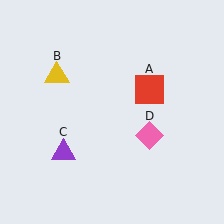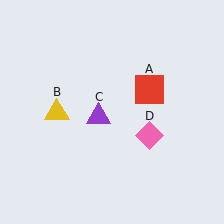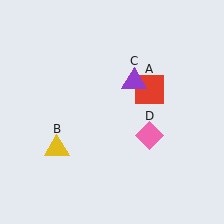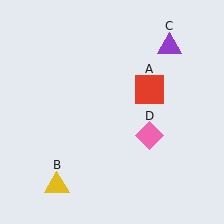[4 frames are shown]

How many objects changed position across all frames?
2 objects changed position: yellow triangle (object B), purple triangle (object C).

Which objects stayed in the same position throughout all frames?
Red square (object A) and pink diamond (object D) remained stationary.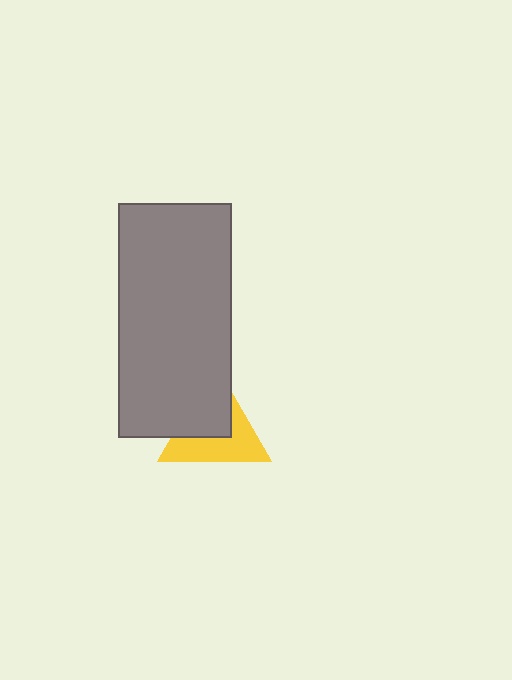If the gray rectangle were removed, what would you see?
You would see the complete yellow triangle.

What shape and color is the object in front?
The object in front is a gray rectangle.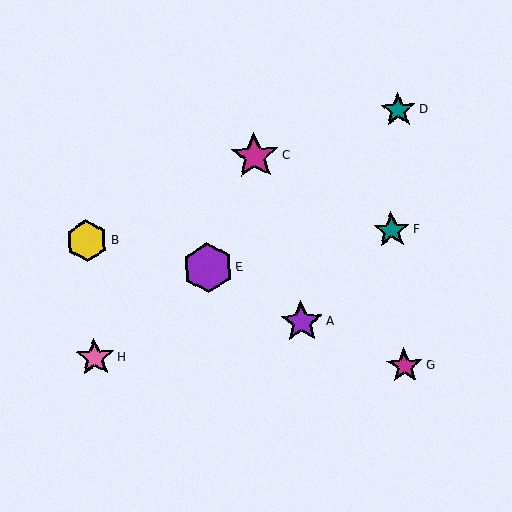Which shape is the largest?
The purple hexagon (labeled E) is the largest.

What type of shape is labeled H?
Shape H is a pink star.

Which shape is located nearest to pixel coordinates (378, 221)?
The teal star (labeled F) at (392, 230) is nearest to that location.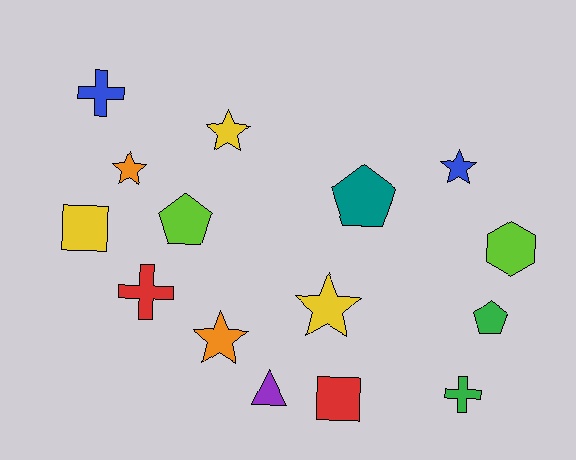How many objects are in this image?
There are 15 objects.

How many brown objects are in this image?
There are no brown objects.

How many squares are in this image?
There are 2 squares.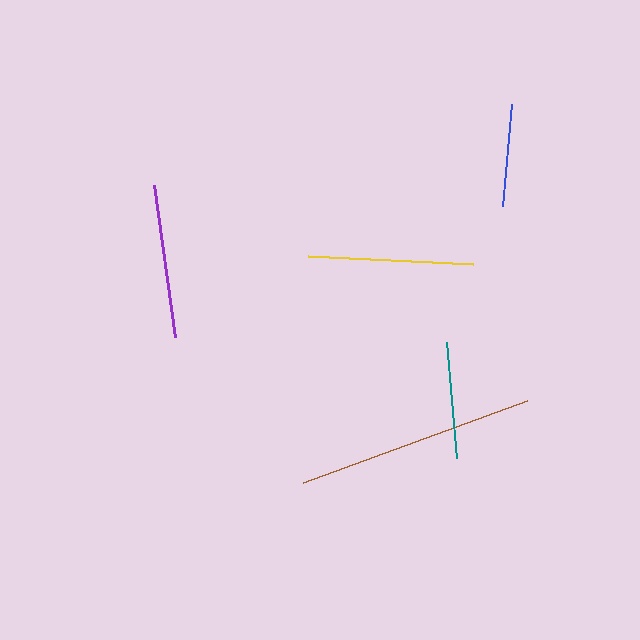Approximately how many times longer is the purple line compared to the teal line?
The purple line is approximately 1.3 times the length of the teal line.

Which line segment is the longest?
The brown line is the longest at approximately 238 pixels.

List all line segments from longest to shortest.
From longest to shortest: brown, yellow, purple, teal, blue.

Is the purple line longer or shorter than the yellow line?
The yellow line is longer than the purple line.